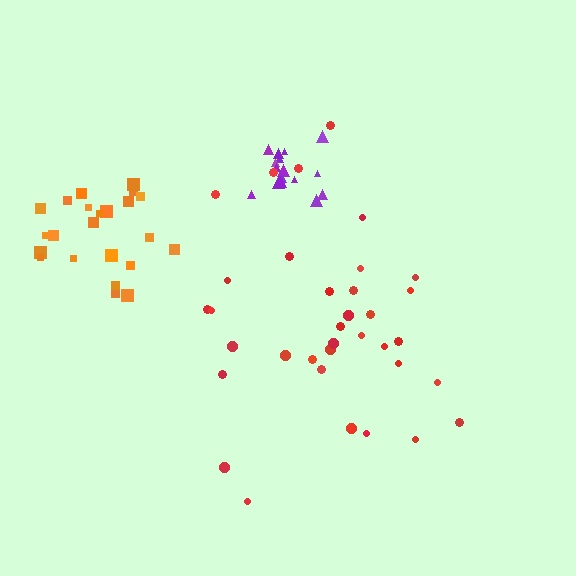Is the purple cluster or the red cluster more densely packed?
Purple.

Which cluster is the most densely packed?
Purple.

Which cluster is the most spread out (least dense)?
Red.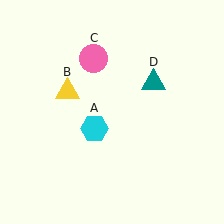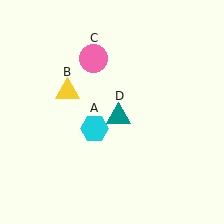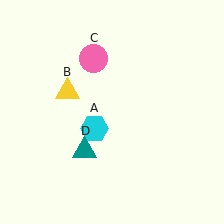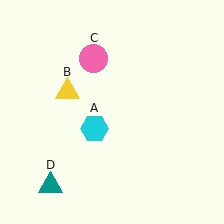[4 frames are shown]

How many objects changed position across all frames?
1 object changed position: teal triangle (object D).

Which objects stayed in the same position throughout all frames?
Cyan hexagon (object A) and yellow triangle (object B) and pink circle (object C) remained stationary.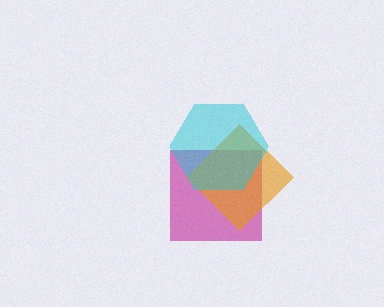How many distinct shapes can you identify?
There are 3 distinct shapes: a magenta square, an orange diamond, a cyan hexagon.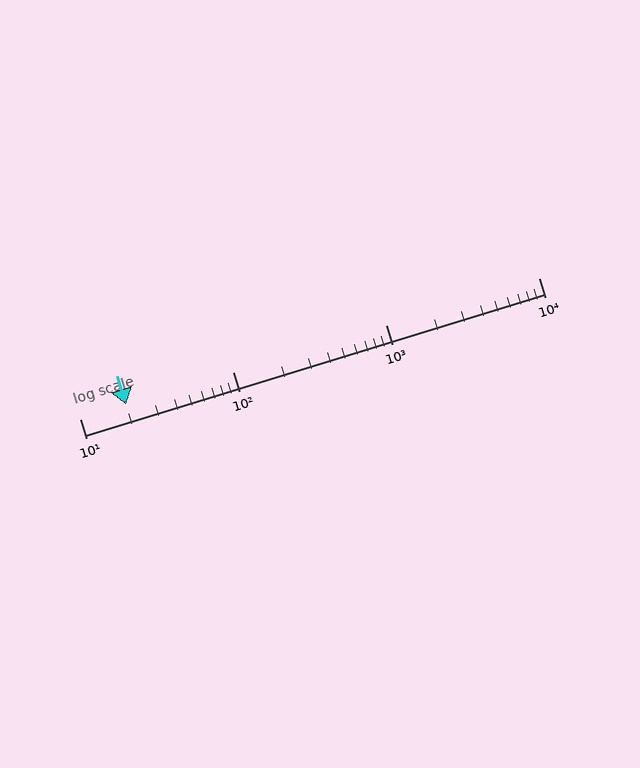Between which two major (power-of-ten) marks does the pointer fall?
The pointer is between 10 and 100.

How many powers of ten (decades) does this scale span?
The scale spans 3 decades, from 10 to 10000.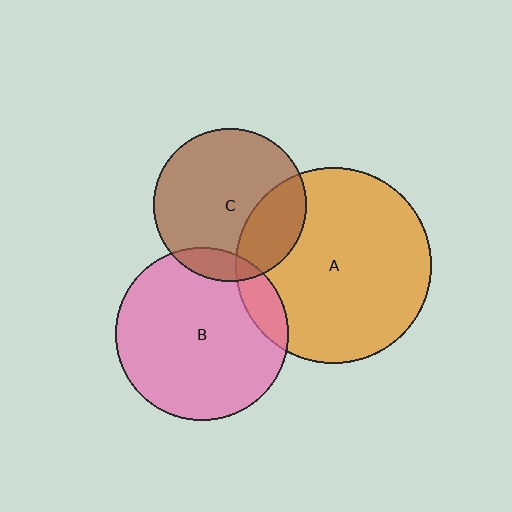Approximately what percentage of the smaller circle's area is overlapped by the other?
Approximately 25%.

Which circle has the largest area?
Circle A (orange).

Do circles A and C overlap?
Yes.